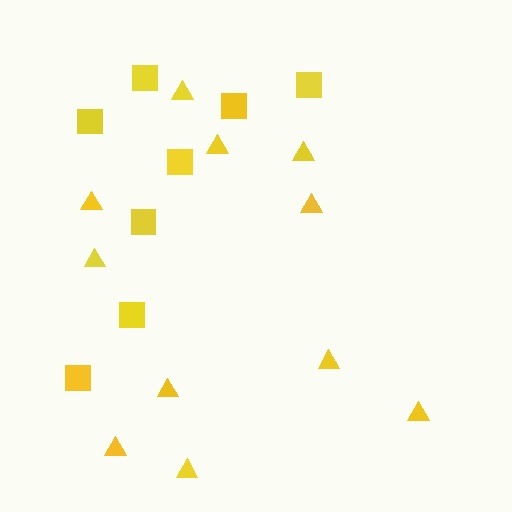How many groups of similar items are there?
There are 2 groups: one group of squares (8) and one group of triangles (11).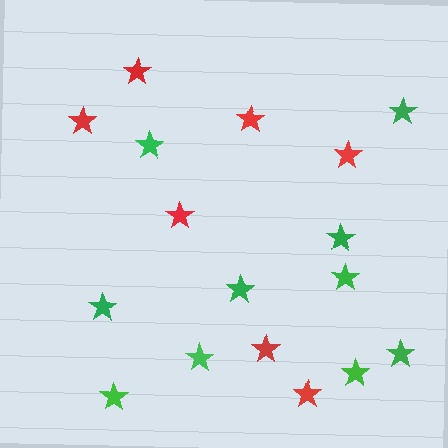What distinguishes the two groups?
There are 2 groups: one group of red stars (7) and one group of green stars (10).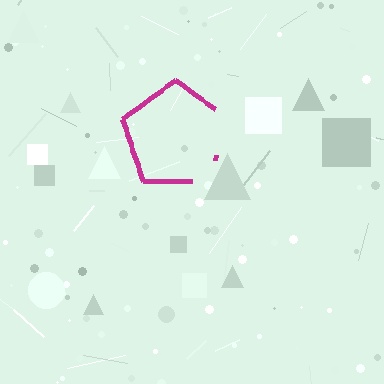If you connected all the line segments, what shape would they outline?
They would outline a pentagon.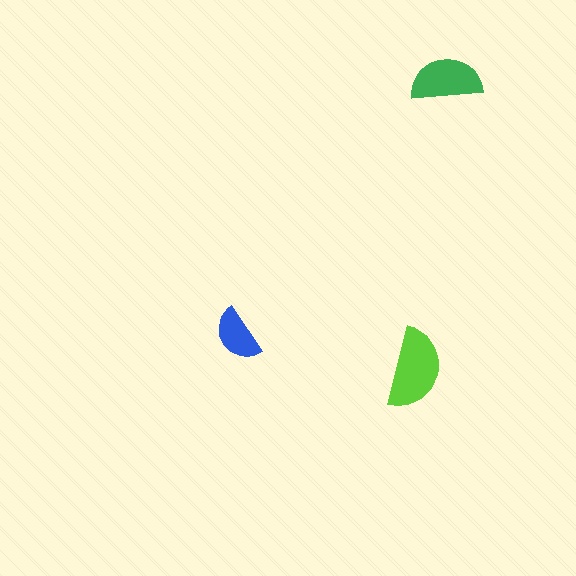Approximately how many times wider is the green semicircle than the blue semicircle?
About 1.5 times wider.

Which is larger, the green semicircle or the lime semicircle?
The lime one.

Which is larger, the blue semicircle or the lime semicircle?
The lime one.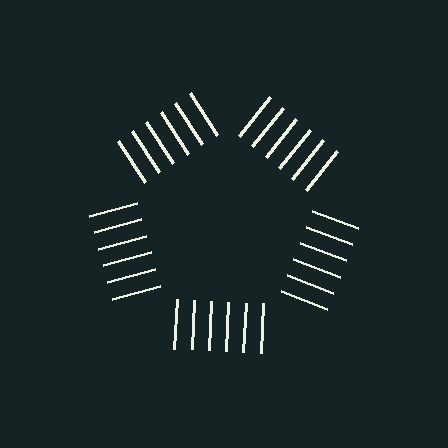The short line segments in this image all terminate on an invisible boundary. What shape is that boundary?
An illusory pentagon — the line segments terminate on its edges but no continuous stroke is drawn.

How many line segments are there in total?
30 — 6 along each of the 5 edges.